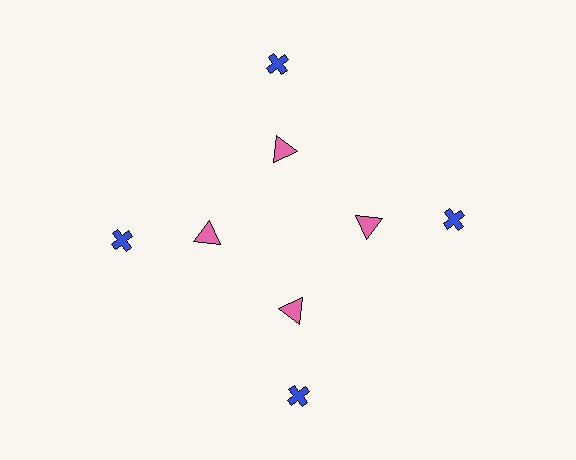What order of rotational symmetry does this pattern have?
This pattern has 4-fold rotational symmetry.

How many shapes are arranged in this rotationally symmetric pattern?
There are 8 shapes, arranged in 4 groups of 2.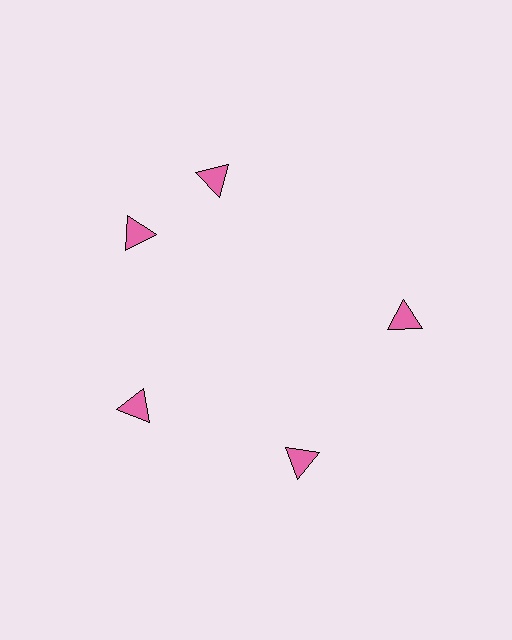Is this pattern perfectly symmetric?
No. The 5 pink triangles are arranged in a ring, but one element near the 1 o'clock position is rotated out of alignment along the ring, breaking the 5-fold rotational symmetry.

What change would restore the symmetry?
The symmetry would be restored by rotating it back into even spacing with its neighbors so that all 5 triangles sit at equal angles and equal distance from the center.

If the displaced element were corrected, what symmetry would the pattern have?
It would have 5-fold rotational symmetry — the pattern would map onto itself every 72 degrees.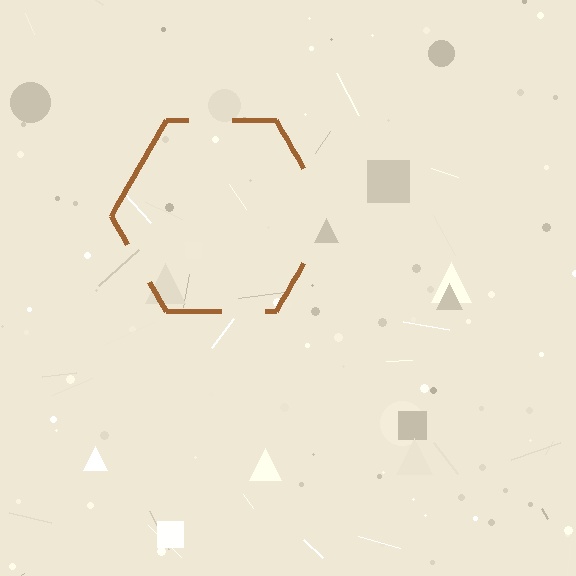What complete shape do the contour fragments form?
The contour fragments form a hexagon.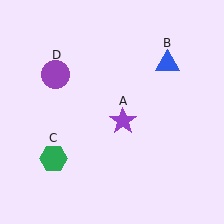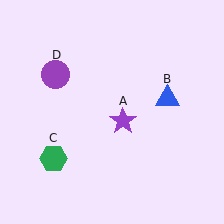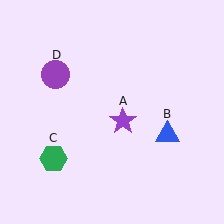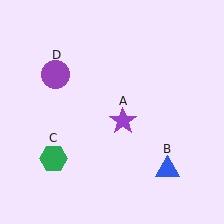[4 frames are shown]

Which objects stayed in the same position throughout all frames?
Purple star (object A) and green hexagon (object C) and purple circle (object D) remained stationary.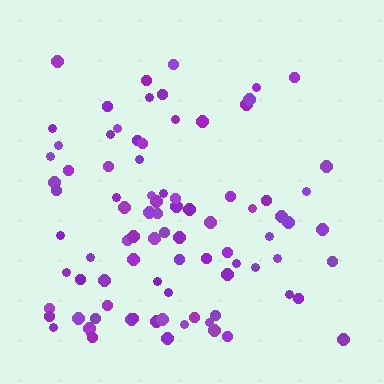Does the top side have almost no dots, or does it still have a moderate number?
Still a moderate number, just noticeably fewer than the bottom.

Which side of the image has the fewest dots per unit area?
The top.